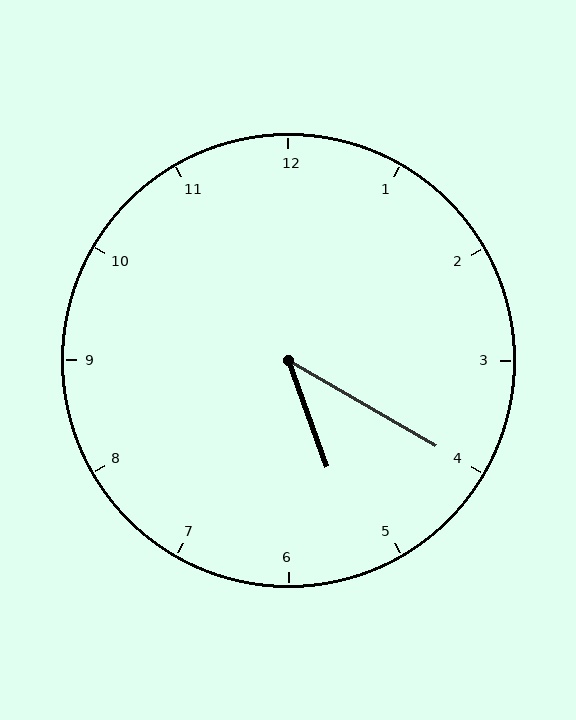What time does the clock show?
5:20.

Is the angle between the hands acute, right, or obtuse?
It is acute.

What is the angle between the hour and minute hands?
Approximately 40 degrees.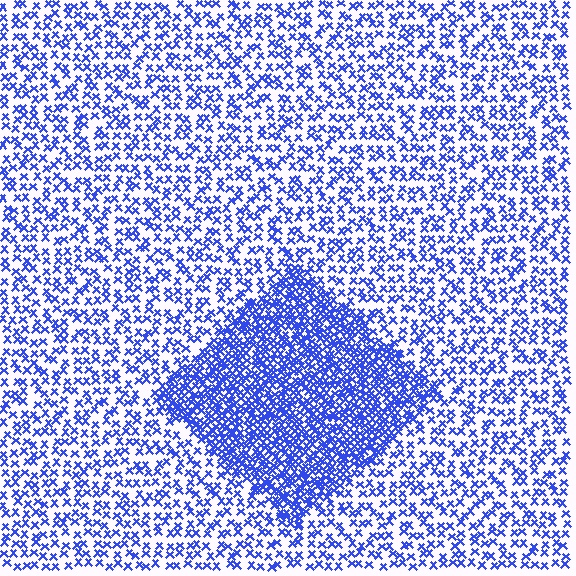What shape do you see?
I see a diamond.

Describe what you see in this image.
The image contains small blue elements arranged at two different densities. A diamond-shaped region is visible where the elements are more densely packed than the surrounding area.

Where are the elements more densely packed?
The elements are more densely packed inside the diamond boundary.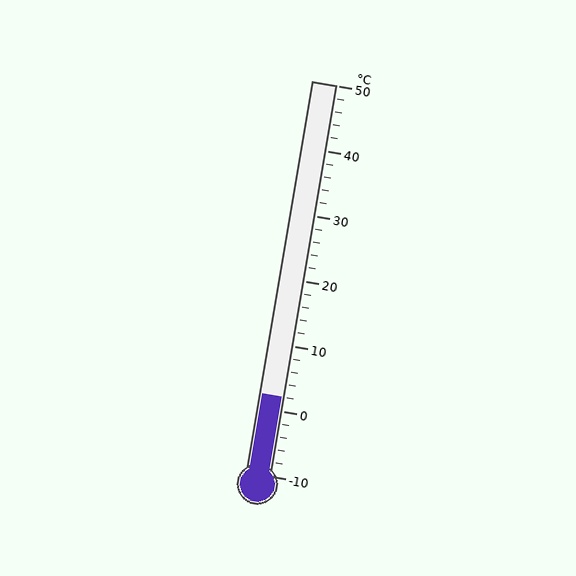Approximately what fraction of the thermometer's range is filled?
The thermometer is filled to approximately 20% of its range.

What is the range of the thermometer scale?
The thermometer scale ranges from -10°C to 50°C.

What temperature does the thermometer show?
The thermometer shows approximately 2°C.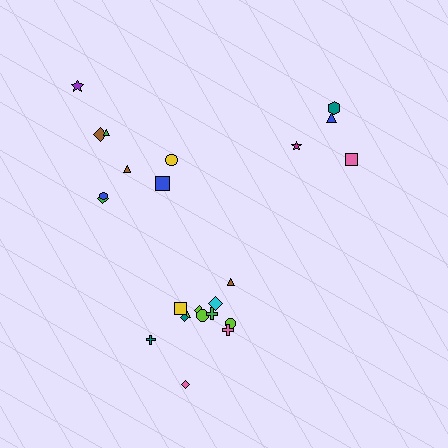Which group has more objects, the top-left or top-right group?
The top-left group.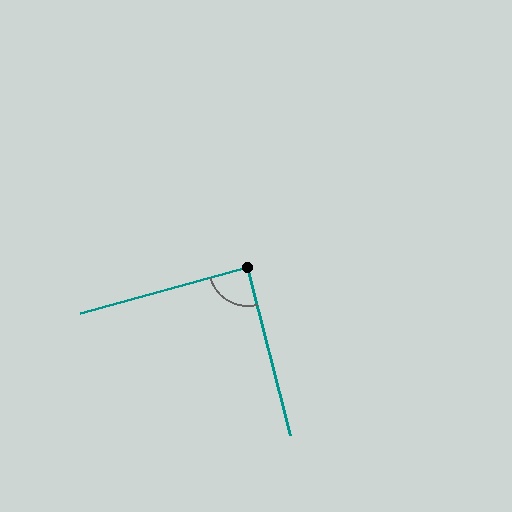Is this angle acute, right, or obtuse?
It is approximately a right angle.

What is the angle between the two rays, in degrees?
Approximately 89 degrees.